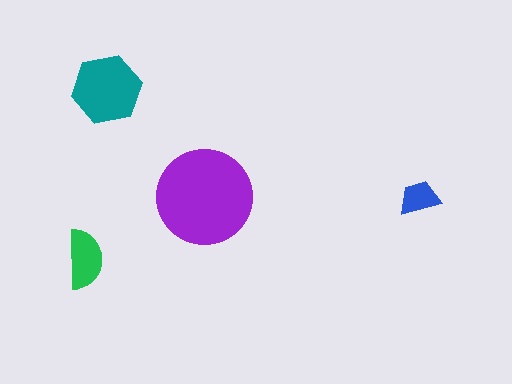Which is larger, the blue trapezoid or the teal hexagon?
The teal hexagon.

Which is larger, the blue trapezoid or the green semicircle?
The green semicircle.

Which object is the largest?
The purple circle.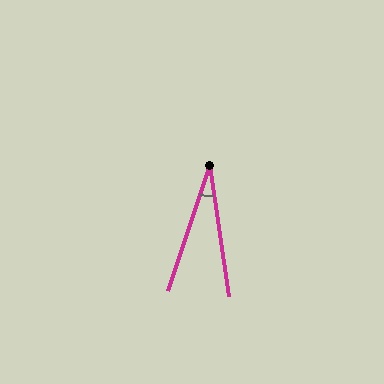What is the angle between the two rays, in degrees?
Approximately 27 degrees.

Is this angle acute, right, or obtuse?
It is acute.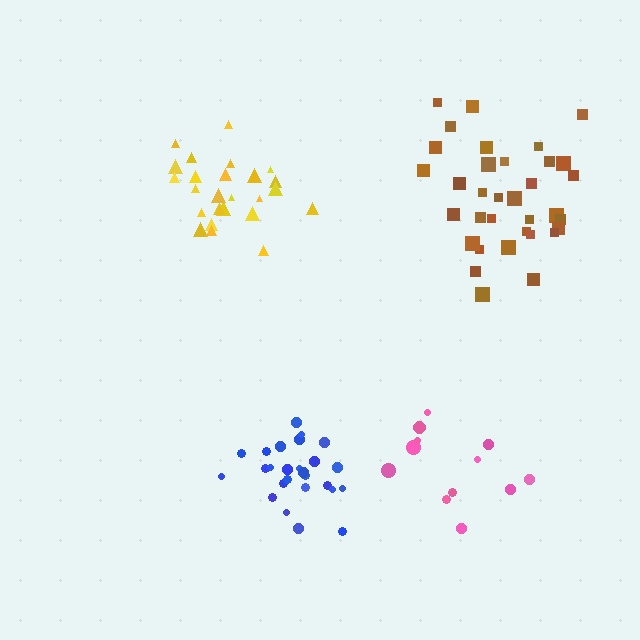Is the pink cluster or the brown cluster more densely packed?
Brown.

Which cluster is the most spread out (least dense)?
Pink.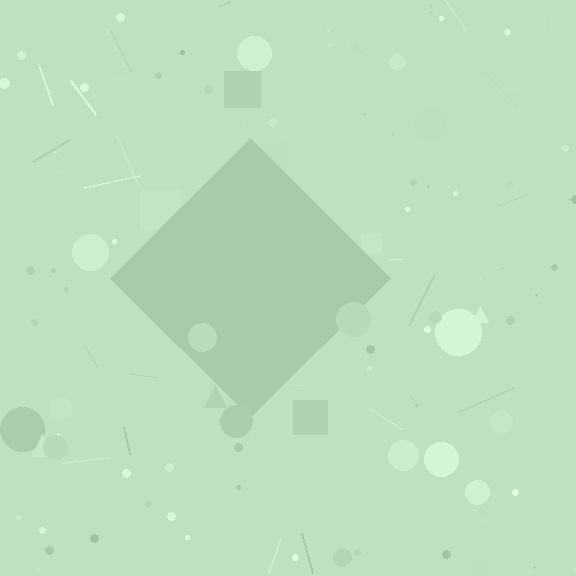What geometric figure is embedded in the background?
A diamond is embedded in the background.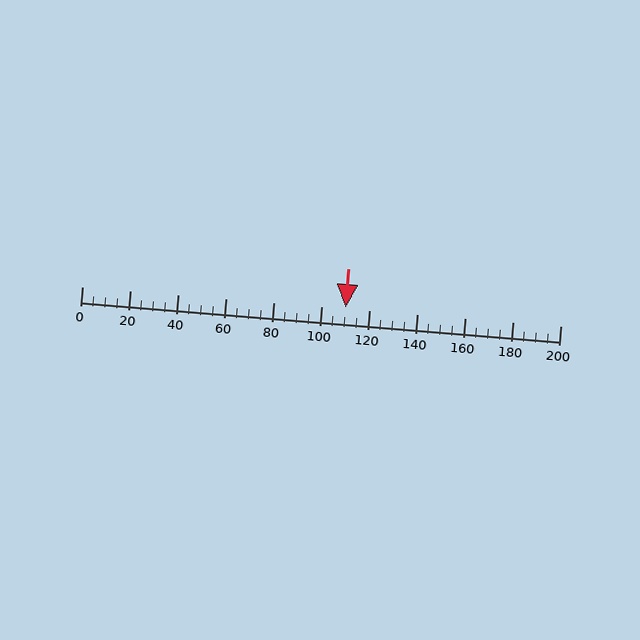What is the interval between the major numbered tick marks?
The major tick marks are spaced 20 units apart.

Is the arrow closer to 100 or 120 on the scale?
The arrow is closer to 120.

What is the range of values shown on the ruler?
The ruler shows values from 0 to 200.